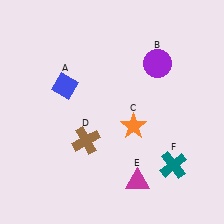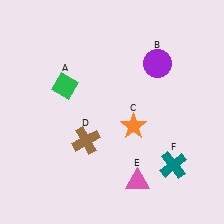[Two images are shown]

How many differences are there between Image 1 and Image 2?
There are 2 differences between the two images.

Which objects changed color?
A changed from blue to green. E changed from magenta to pink.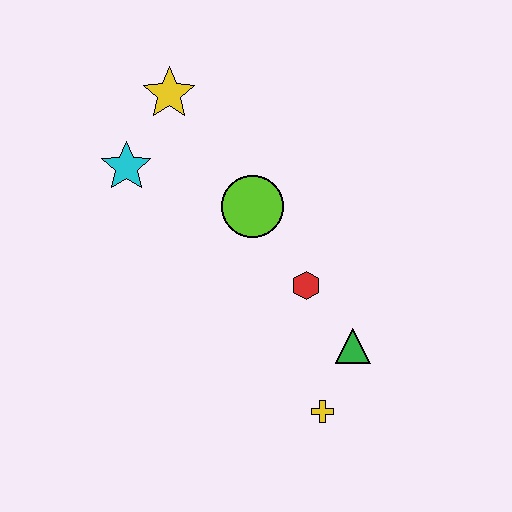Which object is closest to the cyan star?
The yellow star is closest to the cyan star.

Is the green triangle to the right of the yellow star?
Yes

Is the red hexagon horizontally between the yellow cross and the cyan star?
Yes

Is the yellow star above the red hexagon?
Yes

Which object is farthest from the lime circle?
The yellow cross is farthest from the lime circle.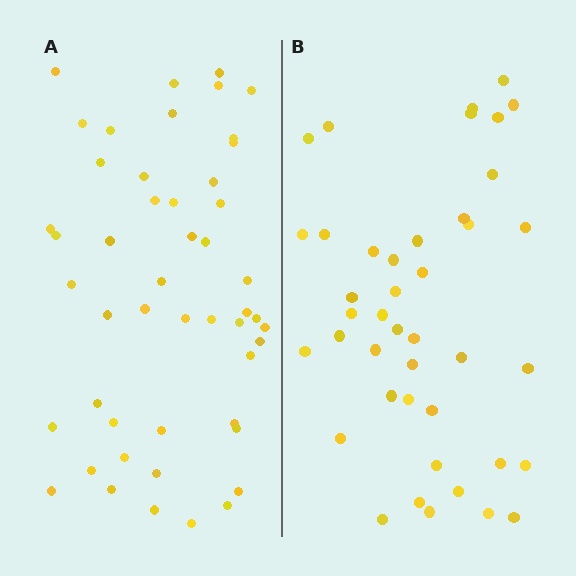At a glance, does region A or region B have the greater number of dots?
Region A (the left region) has more dots.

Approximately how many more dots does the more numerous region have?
Region A has roughly 8 or so more dots than region B.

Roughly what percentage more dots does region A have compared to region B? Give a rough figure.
About 15% more.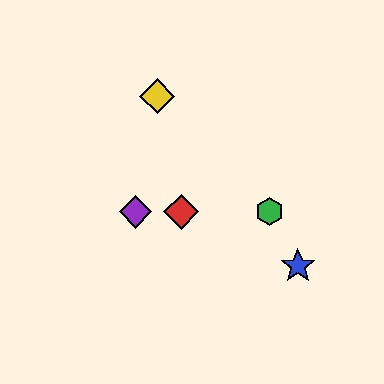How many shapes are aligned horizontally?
3 shapes (the red diamond, the green hexagon, the purple diamond) are aligned horizontally.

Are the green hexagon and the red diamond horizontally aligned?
Yes, both are at y≈212.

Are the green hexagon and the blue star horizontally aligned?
No, the green hexagon is at y≈212 and the blue star is at y≈266.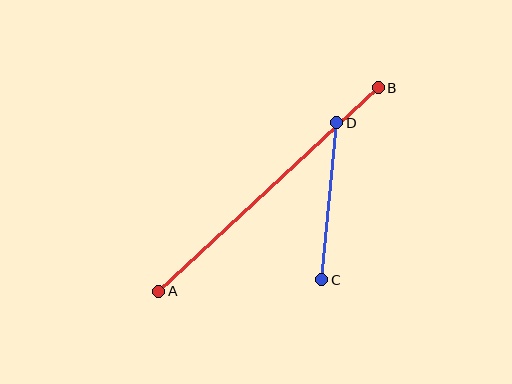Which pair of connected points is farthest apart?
Points A and B are farthest apart.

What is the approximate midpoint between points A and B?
The midpoint is at approximately (268, 190) pixels.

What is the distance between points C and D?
The distance is approximately 158 pixels.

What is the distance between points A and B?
The distance is approximately 299 pixels.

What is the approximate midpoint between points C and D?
The midpoint is at approximately (329, 201) pixels.